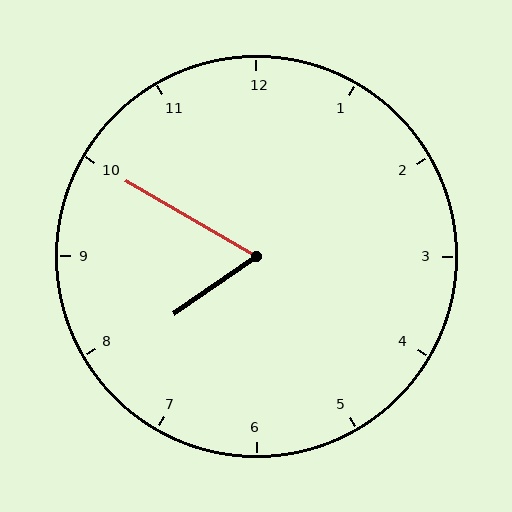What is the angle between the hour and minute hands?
Approximately 65 degrees.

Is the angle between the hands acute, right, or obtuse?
It is acute.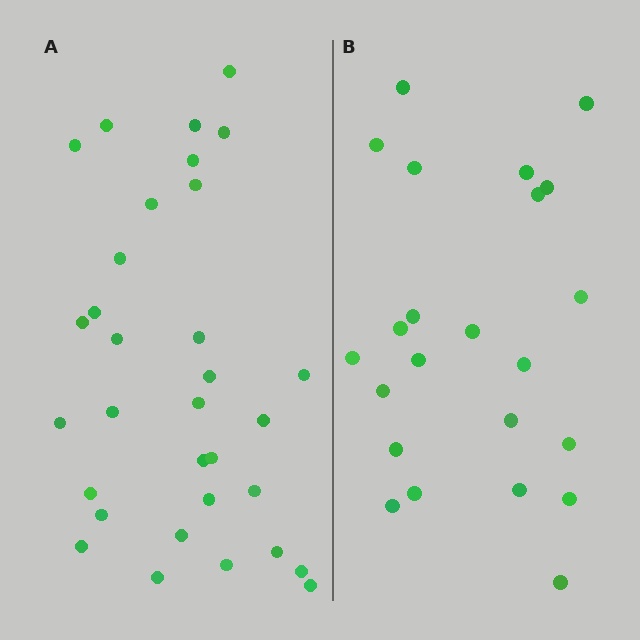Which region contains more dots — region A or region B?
Region A (the left region) has more dots.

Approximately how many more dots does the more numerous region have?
Region A has roughly 8 or so more dots than region B.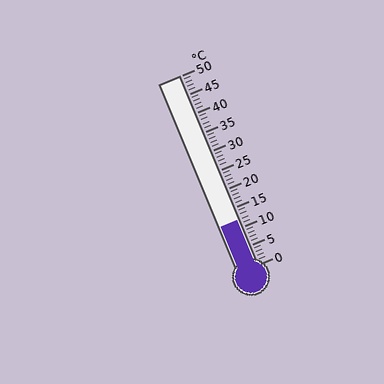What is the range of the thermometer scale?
The thermometer scale ranges from 0°C to 50°C.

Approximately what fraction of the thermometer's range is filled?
The thermometer is filled to approximately 25% of its range.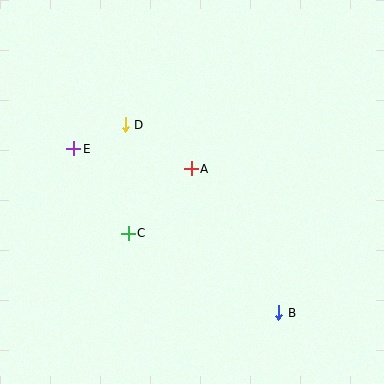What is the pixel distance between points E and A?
The distance between E and A is 119 pixels.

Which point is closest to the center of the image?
Point A at (191, 169) is closest to the center.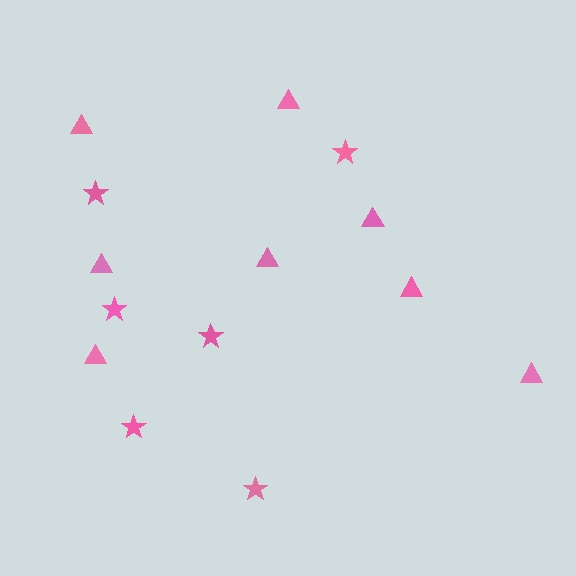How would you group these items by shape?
There are 2 groups: one group of triangles (8) and one group of stars (6).